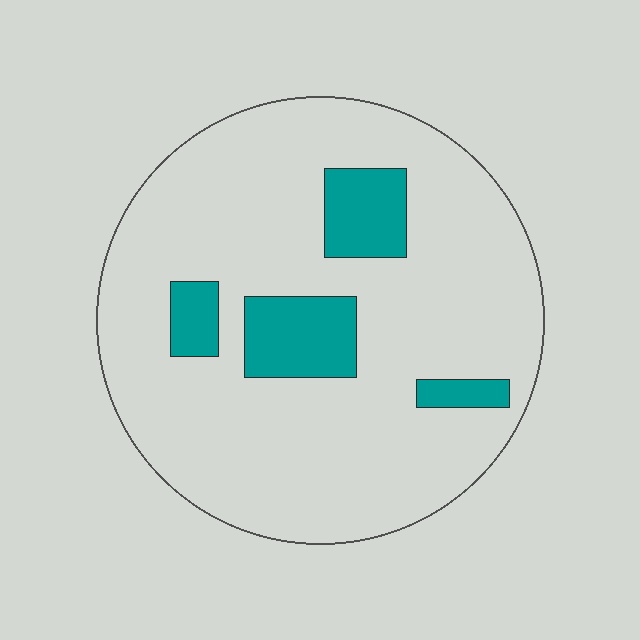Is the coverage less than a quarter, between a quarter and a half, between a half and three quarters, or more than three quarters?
Less than a quarter.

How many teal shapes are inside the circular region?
4.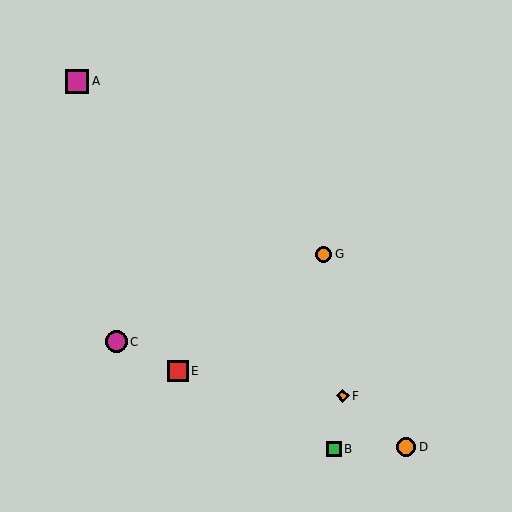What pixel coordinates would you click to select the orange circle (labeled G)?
Click at (324, 254) to select the orange circle G.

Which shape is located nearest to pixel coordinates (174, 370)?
The red square (labeled E) at (178, 371) is nearest to that location.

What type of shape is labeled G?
Shape G is an orange circle.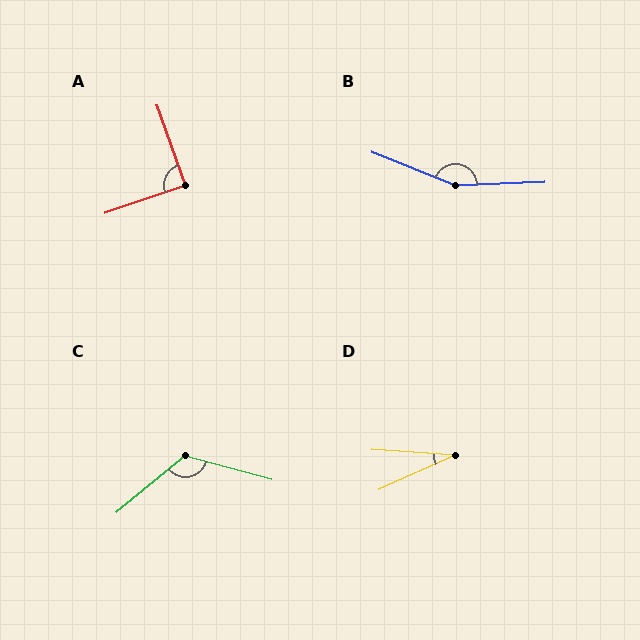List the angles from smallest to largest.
D (28°), A (89°), C (125°), B (156°).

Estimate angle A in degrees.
Approximately 89 degrees.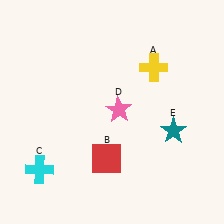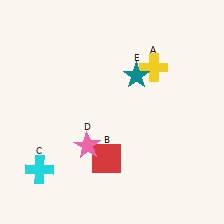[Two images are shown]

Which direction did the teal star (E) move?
The teal star (E) moved up.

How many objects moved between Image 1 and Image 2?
2 objects moved between the two images.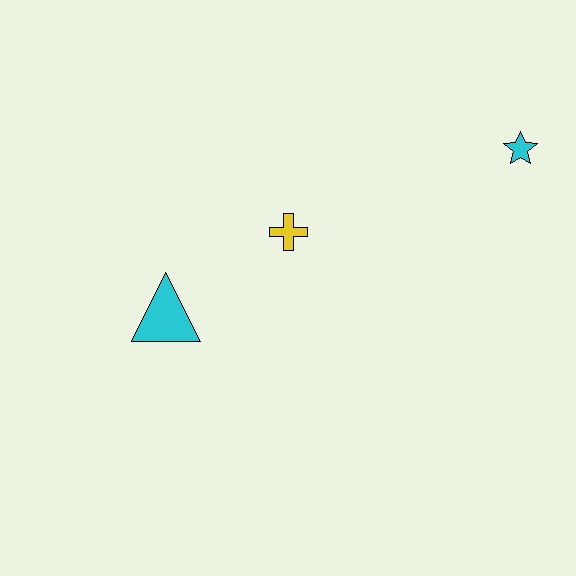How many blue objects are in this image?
There are no blue objects.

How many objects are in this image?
There are 3 objects.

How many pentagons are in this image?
There are no pentagons.